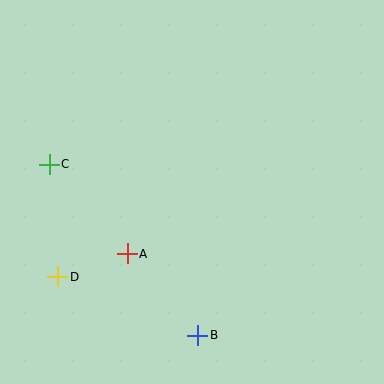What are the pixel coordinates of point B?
Point B is at (198, 335).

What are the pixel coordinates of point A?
Point A is at (127, 254).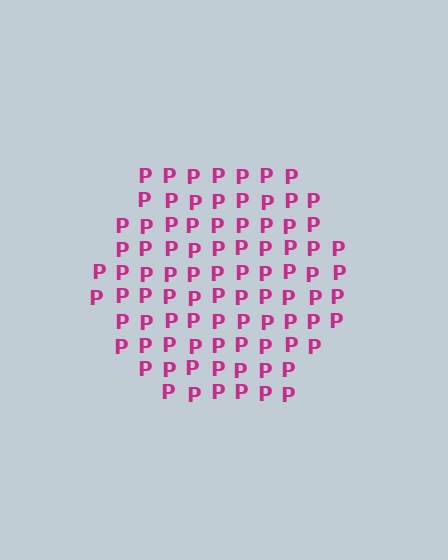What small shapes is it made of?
It is made of small letter P's.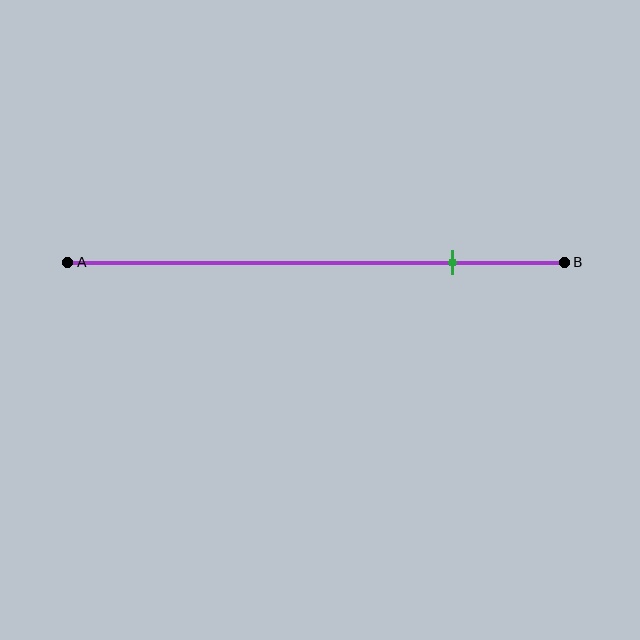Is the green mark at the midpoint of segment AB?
No, the mark is at about 75% from A, not at the 50% midpoint.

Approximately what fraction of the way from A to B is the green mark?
The green mark is approximately 75% of the way from A to B.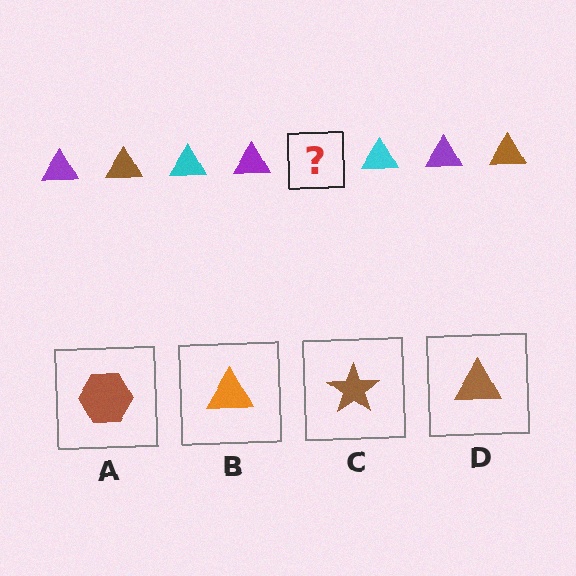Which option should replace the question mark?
Option D.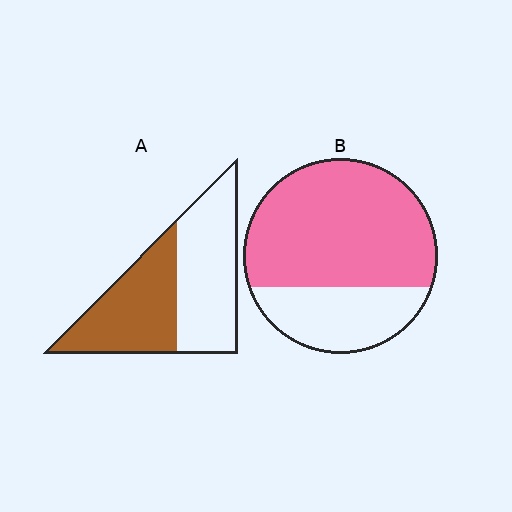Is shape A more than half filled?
Roughly half.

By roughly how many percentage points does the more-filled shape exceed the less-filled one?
By roughly 25 percentage points (B over A).